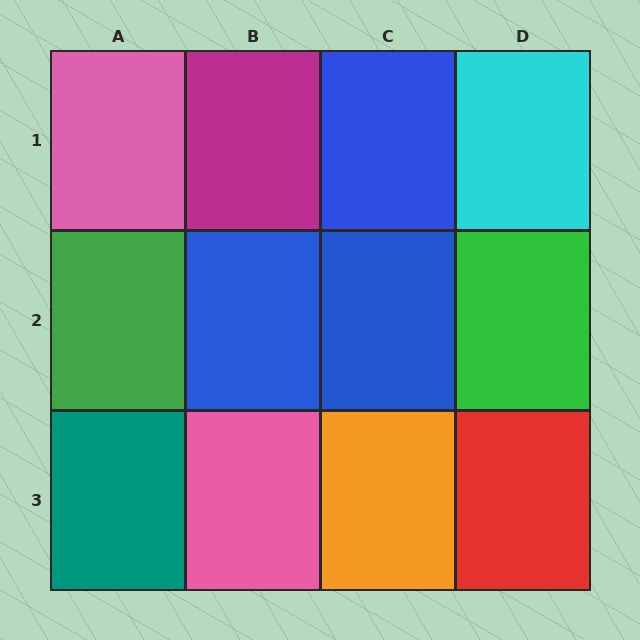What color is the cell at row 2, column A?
Green.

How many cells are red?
1 cell is red.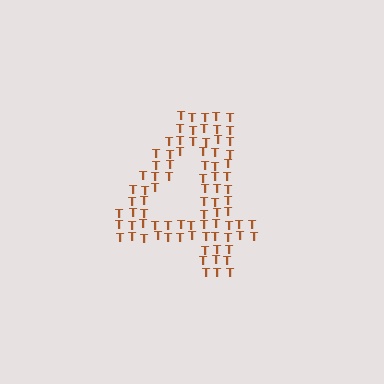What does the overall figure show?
The overall figure shows the digit 4.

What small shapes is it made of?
It is made of small letter T's.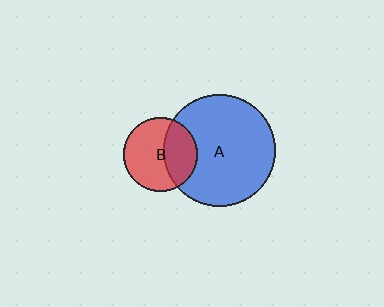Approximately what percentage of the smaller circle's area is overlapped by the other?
Approximately 40%.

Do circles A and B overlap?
Yes.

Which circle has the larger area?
Circle A (blue).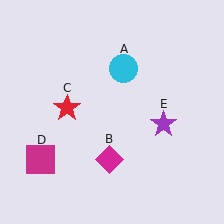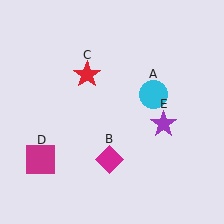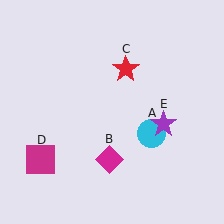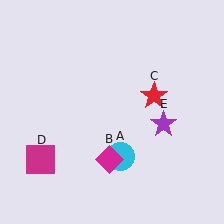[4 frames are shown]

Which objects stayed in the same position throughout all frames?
Magenta diamond (object B) and magenta square (object D) and purple star (object E) remained stationary.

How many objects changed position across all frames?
2 objects changed position: cyan circle (object A), red star (object C).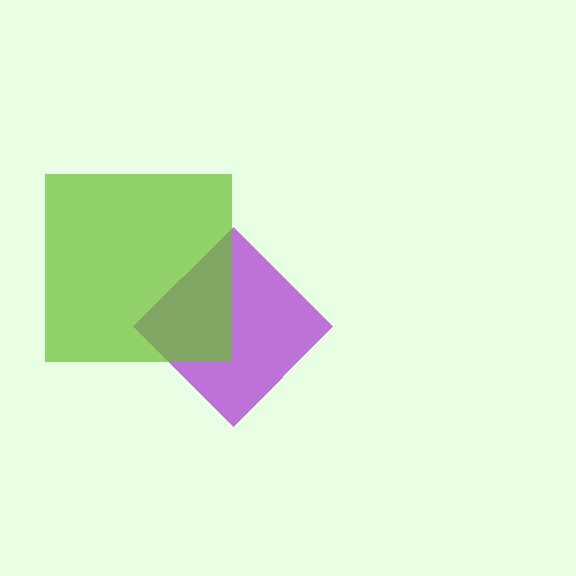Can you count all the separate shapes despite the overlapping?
Yes, there are 2 separate shapes.